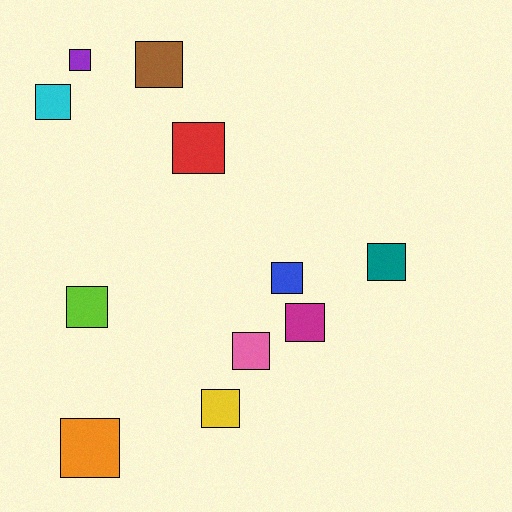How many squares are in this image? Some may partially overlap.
There are 11 squares.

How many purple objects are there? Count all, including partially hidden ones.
There is 1 purple object.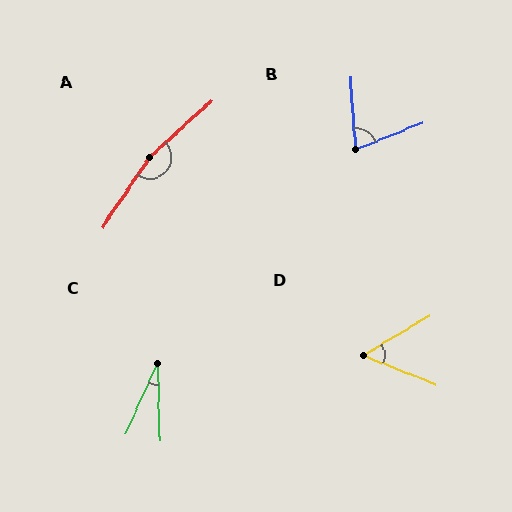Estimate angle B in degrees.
Approximately 72 degrees.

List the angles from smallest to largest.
C (27°), D (52°), B (72°), A (166°).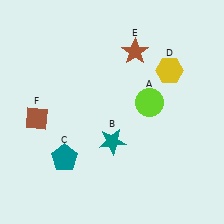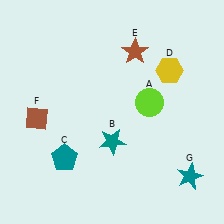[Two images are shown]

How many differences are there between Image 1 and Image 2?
There is 1 difference between the two images.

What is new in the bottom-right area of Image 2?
A teal star (G) was added in the bottom-right area of Image 2.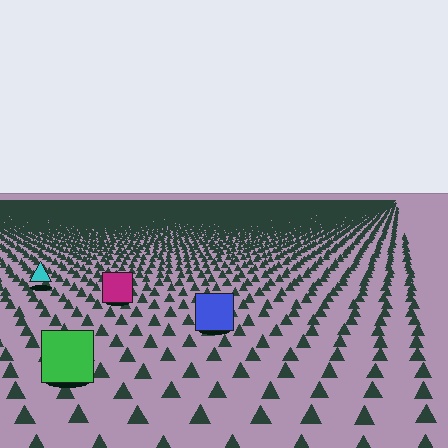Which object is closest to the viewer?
The green square is closest. The texture marks near it are larger and more spread out.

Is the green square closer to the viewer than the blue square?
Yes. The green square is closer — you can tell from the texture gradient: the ground texture is coarser near it.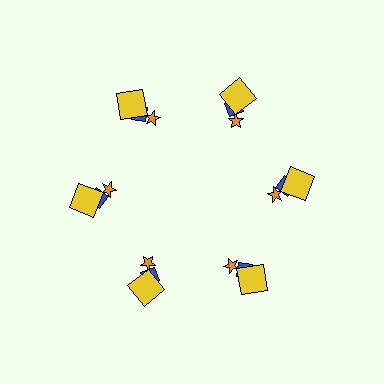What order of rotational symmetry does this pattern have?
This pattern has 6-fold rotational symmetry.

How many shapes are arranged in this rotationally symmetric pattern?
There are 18 shapes, arranged in 6 groups of 3.